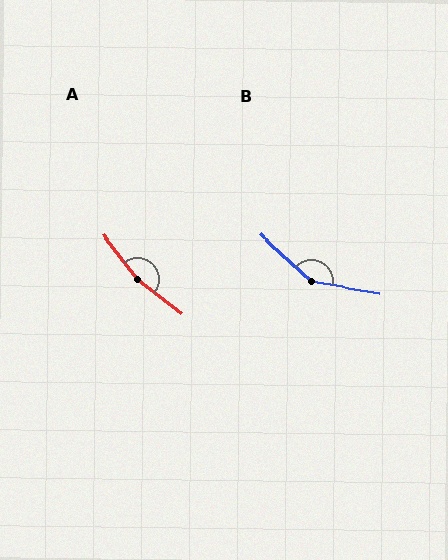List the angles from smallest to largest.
B (147°), A (165°).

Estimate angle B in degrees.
Approximately 147 degrees.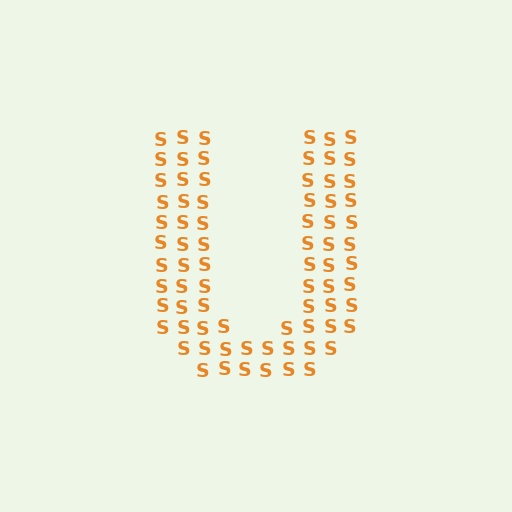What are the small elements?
The small elements are letter S's.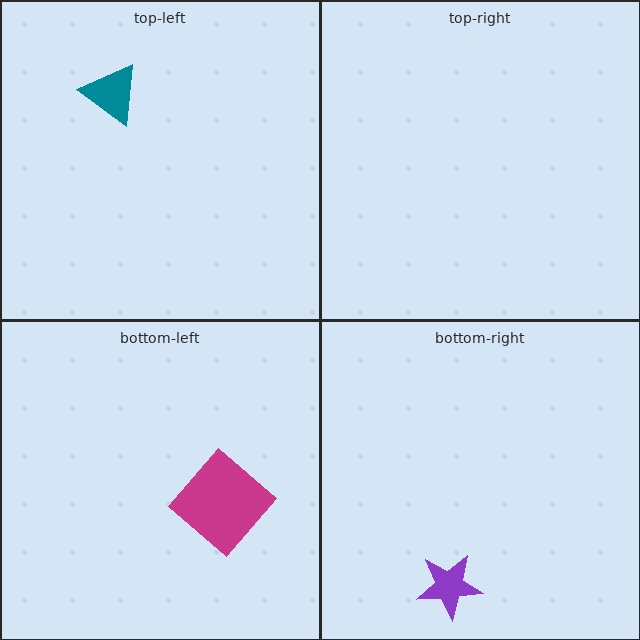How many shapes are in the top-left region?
1.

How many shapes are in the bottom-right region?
1.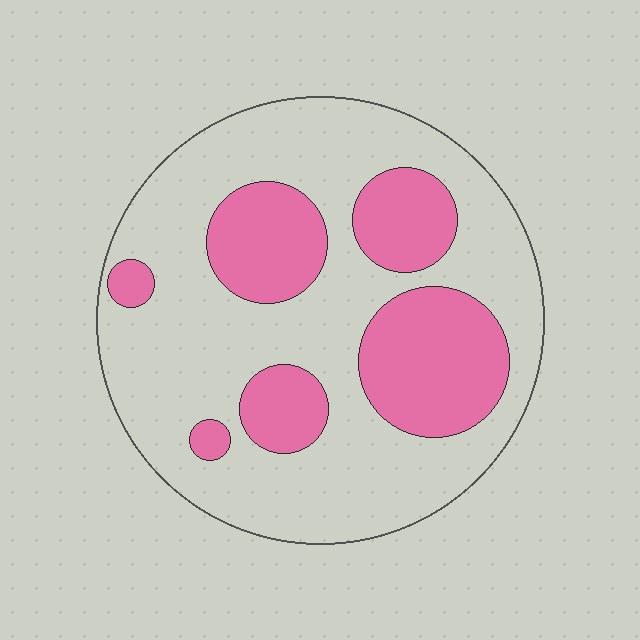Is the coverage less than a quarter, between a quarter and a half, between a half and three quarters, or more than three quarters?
Between a quarter and a half.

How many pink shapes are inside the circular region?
6.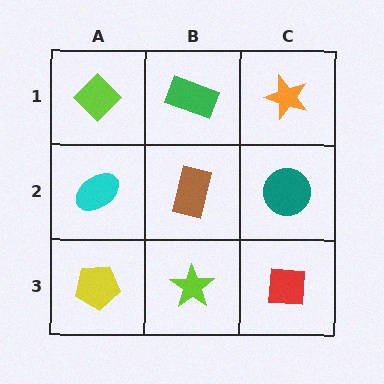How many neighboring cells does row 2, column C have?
3.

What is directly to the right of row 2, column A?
A brown rectangle.